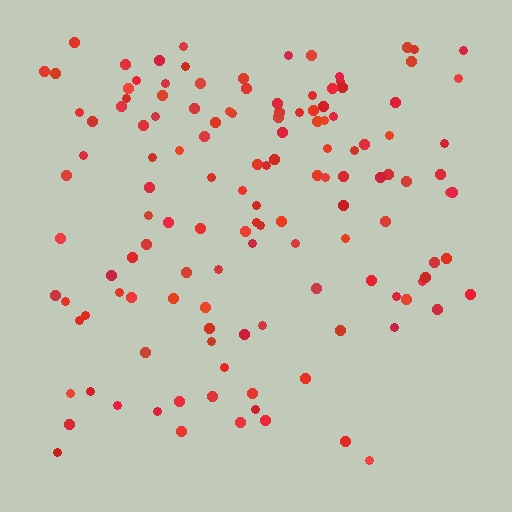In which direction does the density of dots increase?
From bottom to top, with the top side densest.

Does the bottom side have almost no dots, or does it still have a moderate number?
Still a moderate number, just noticeably fewer than the top.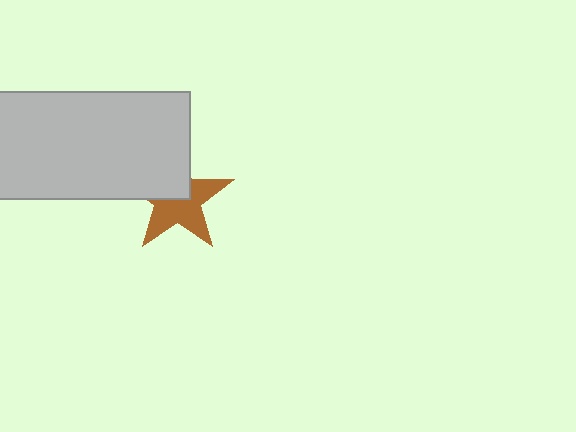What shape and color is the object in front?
The object in front is a light gray rectangle.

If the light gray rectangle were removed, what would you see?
You would see the complete brown star.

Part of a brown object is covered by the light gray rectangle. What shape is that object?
It is a star.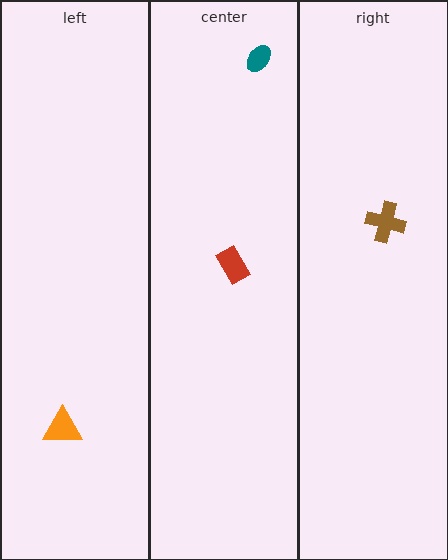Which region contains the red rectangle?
The center region.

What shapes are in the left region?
The orange triangle.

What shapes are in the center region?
The teal ellipse, the red rectangle.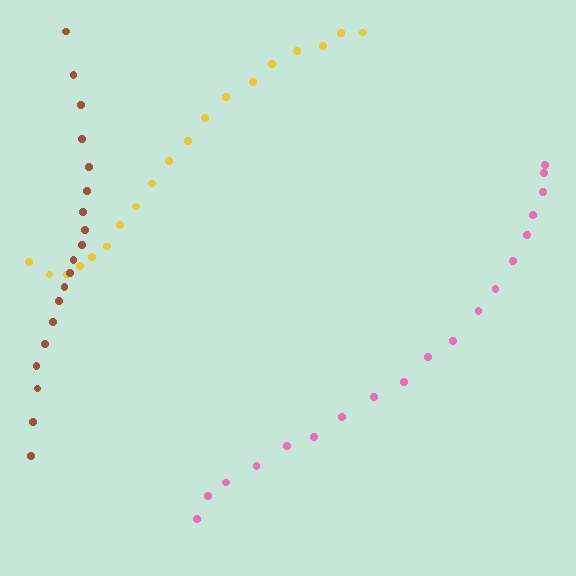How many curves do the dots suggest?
There are 3 distinct paths.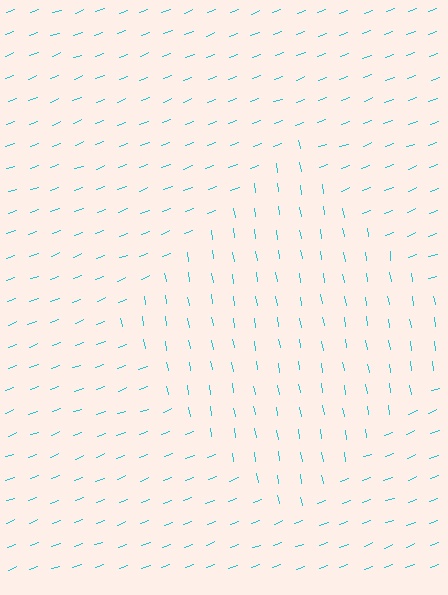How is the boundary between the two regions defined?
The boundary is defined purely by a change in line orientation (approximately 78 degrees difference). All lines are the same color and thickness.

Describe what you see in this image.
The image is filled with small cyan line segments. A diamond region in the image has lines oriented differently from the surrounding lines, creating a visible texture boundary.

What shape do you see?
I see a diamond.